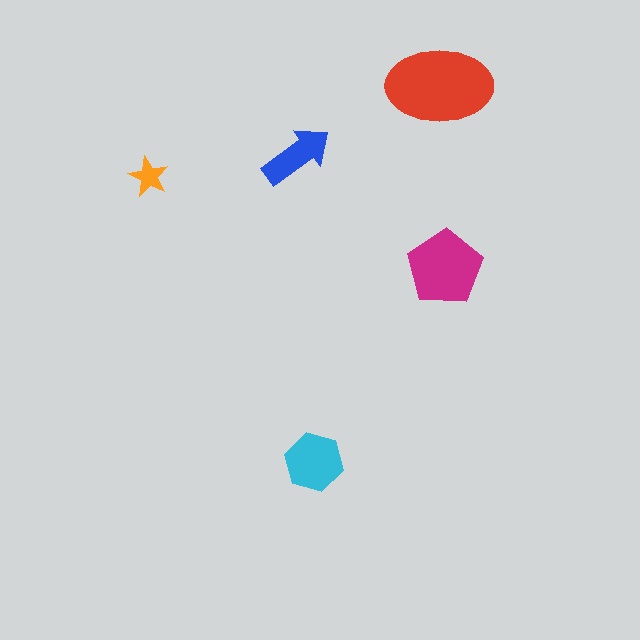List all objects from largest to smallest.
The red ellipse, the magenta pentagon, the cyan hexagon, the blue arrow, the orange star.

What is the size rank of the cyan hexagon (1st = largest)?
3rd.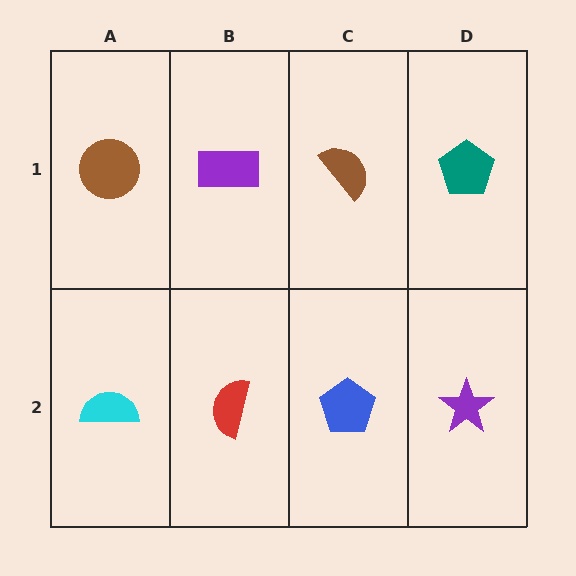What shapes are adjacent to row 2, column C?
A brown semicircle (row 1, column C), a red semicircle (row 2, column B), a purple star (row 2, column D).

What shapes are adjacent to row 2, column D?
A teal pentagon (row 1, column D), a blue pentagon (row 2, column C).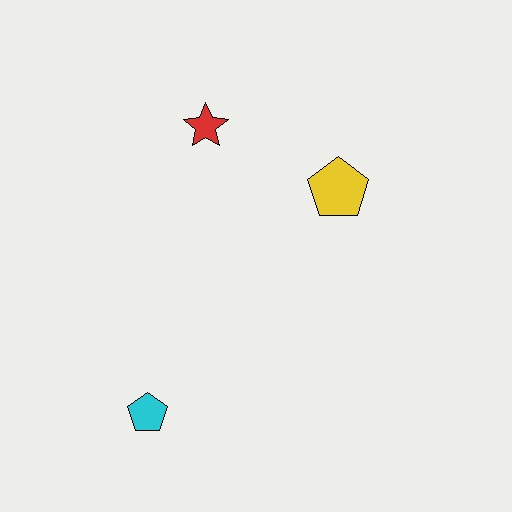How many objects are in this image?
There are 3 objects.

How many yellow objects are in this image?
There is 1 yellow object.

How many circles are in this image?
There are no circles.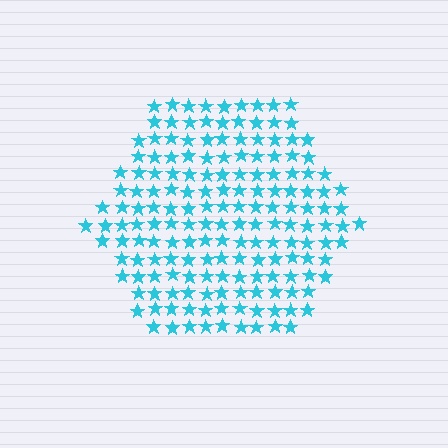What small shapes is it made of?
It is made of small stars.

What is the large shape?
The large shape is a hexagon.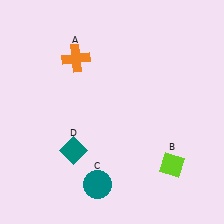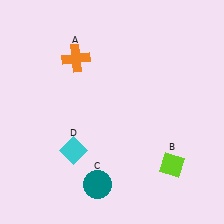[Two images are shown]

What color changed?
The diamond (D) changed from teal in Image 1 to cyan in Image 2.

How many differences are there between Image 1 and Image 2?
There is 1 difference between the two images.